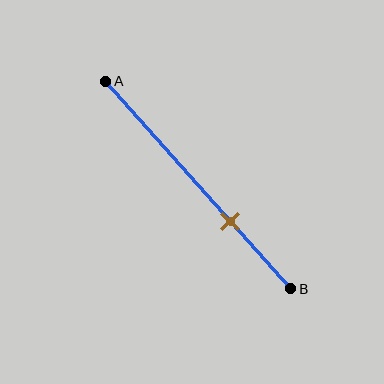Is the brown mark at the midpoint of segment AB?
No, the mark is at about 70% from A, not at the 50% midpoint.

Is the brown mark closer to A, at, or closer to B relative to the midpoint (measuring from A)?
The brown mark is closer to point B than the midpoint of segment AB.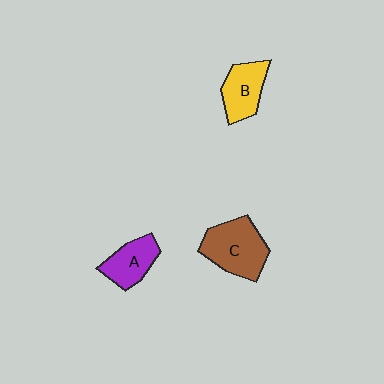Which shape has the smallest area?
Shape A (purple).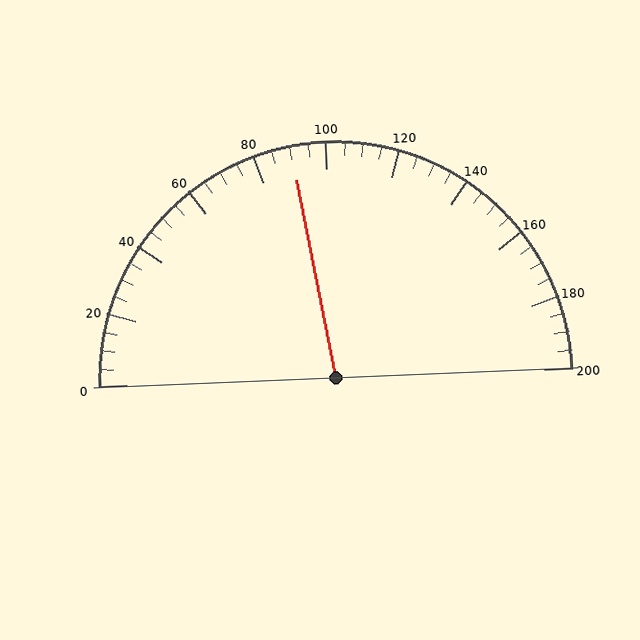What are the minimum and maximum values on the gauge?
The gauge ranges from 0 to 200.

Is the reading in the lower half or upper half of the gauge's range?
The reading is in the lower half of the range (0 to 200).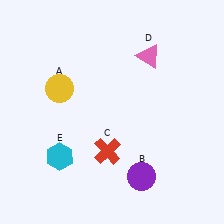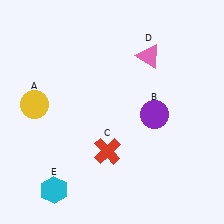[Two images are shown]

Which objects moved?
The objects that moved are: the yellow circle (A), the purple circle (B), the cyan hexagon (E).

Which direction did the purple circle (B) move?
The purple circle (B) moved up.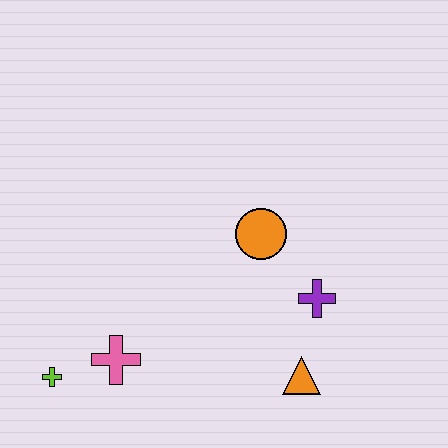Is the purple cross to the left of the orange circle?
No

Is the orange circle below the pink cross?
No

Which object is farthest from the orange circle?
The lime cross is farthest from the orange circle.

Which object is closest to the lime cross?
The pink cross is closest to the lime cross.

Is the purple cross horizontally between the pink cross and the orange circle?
No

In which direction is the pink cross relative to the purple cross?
The pink cross is to the left of the purple cross.